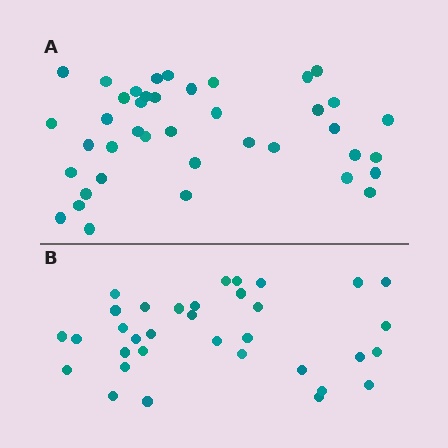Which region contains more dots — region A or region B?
Region A (the top region) has more dots.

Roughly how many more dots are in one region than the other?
Region A has about 6 more dots than region B.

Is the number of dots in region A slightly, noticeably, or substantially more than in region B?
Region A has only slightly more — the two regions are fairly close. The ratio is roughly 1.2 to 1.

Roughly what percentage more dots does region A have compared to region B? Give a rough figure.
About 20% more.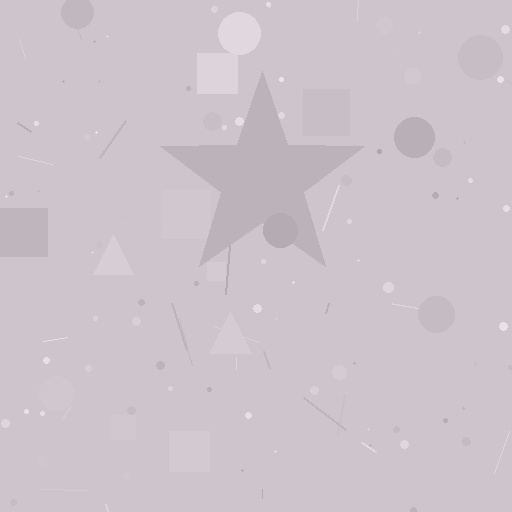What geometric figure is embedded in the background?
A star is embedded in the background.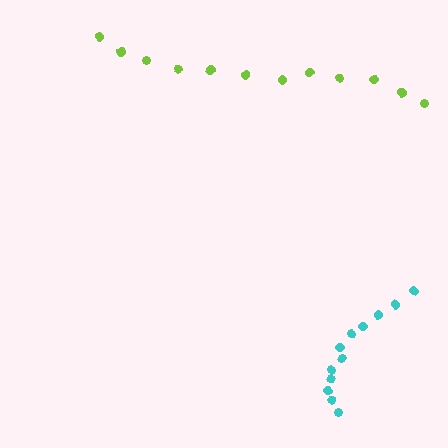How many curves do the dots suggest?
There are 2 distinct paths.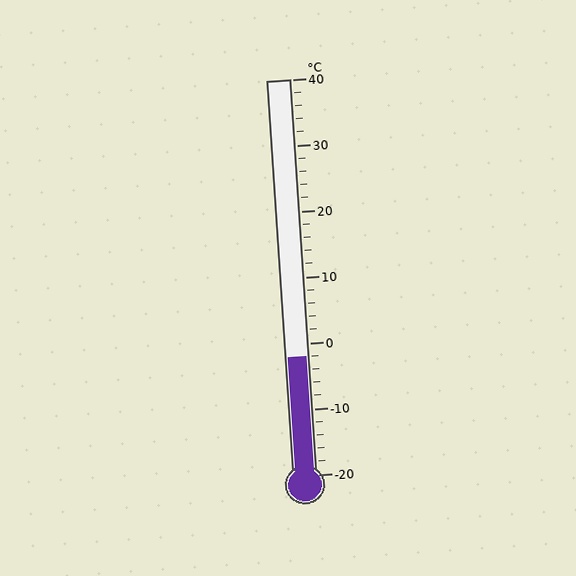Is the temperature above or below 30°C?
The temperature is below 30°C.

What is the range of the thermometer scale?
The thermometer scale ranges from -20°C to 40°C.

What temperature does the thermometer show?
The thermometer shows approximately -2°C.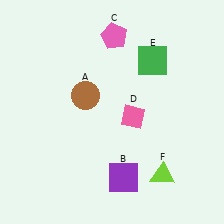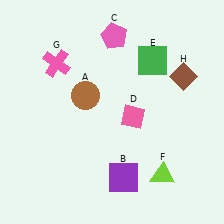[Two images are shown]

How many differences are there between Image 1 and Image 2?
There are 2 differences between the two images.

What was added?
A pink cross (G), a brown diamond (H) were added in Image 2.